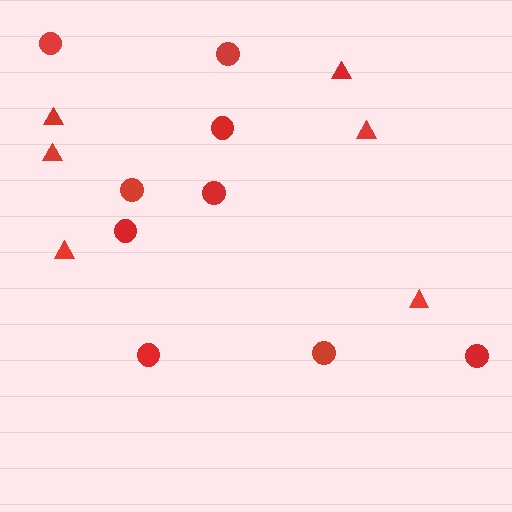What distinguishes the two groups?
There are 2 groups: one group of circles (9) and one group of triangles (6).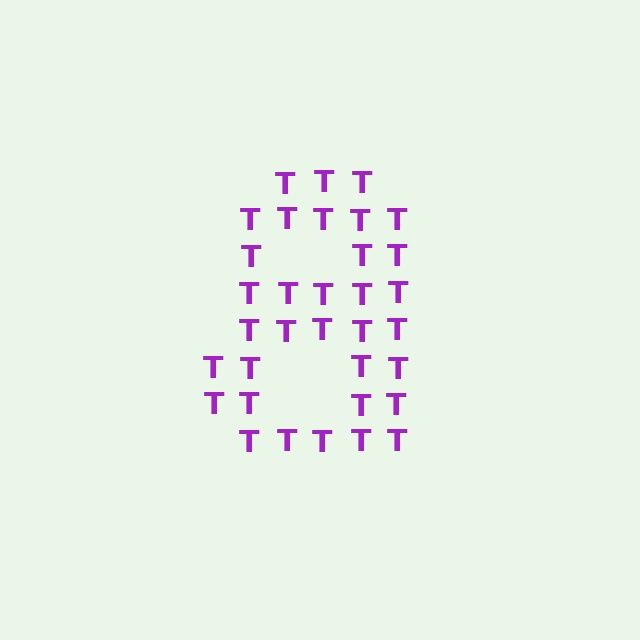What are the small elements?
The small elements are letter T's.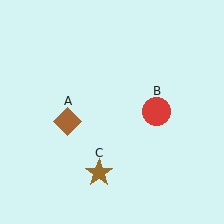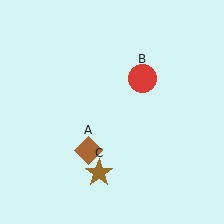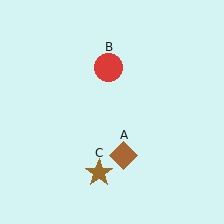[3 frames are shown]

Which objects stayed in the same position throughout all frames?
Brown star (object C) remained stationary.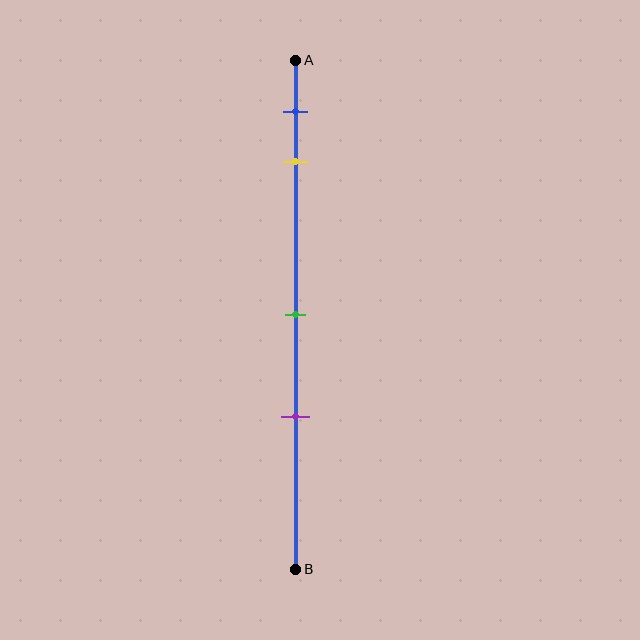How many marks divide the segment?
There are 4 marks dividing the segment.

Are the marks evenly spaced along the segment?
No, the marks are not evenly spaced.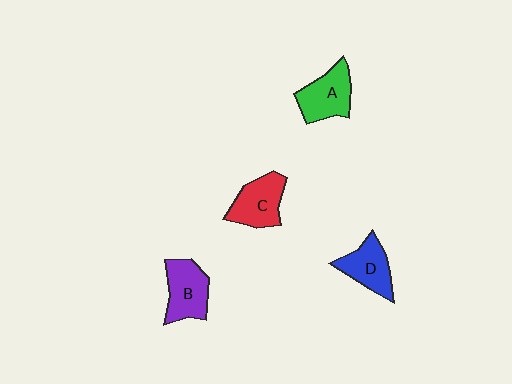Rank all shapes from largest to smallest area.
From largest to smallest: B (purple), C (red), A (green), D (blue).